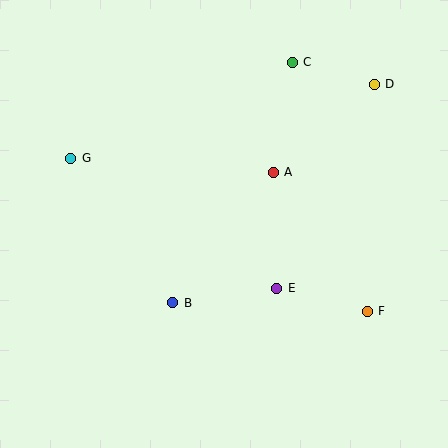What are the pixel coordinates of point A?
Point A is at (273, 172).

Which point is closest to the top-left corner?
Point G is closest to the top-left corner.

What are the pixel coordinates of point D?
Point D is at (374, 84).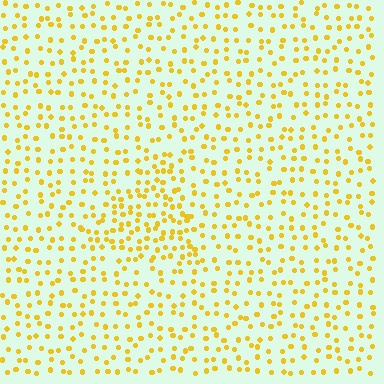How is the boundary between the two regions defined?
The boundary is defined by a change in element density (approximately 1.7x ratio). All elements are the same color, size, and shape.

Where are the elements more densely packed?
The elements are more densely packed inside the triangle boundary.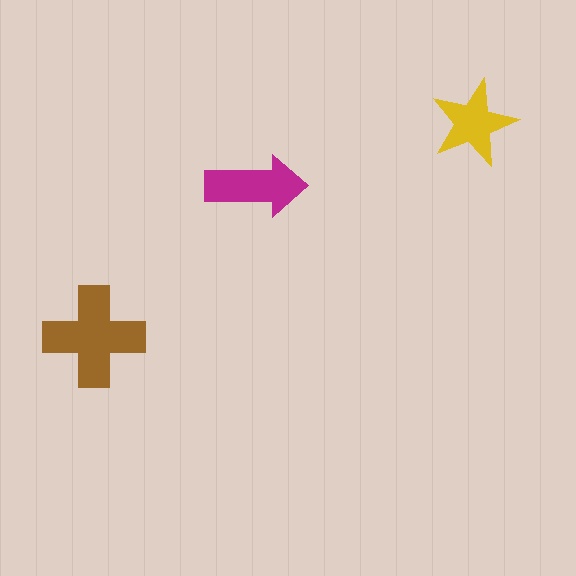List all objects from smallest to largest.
The yellow star, the magenta arrow, the brown cross.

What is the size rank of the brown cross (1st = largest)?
1st.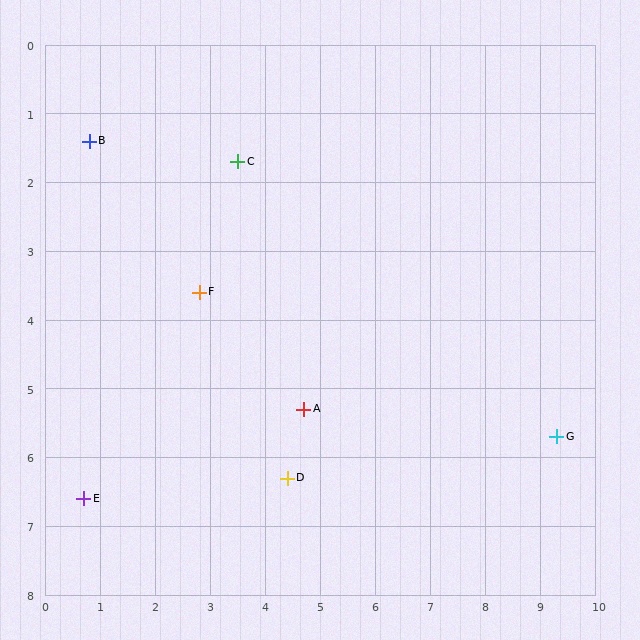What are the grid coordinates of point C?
Point C is at approximately (3.5, 1.7).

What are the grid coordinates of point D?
Point D is at approximately (4.4, 6.3).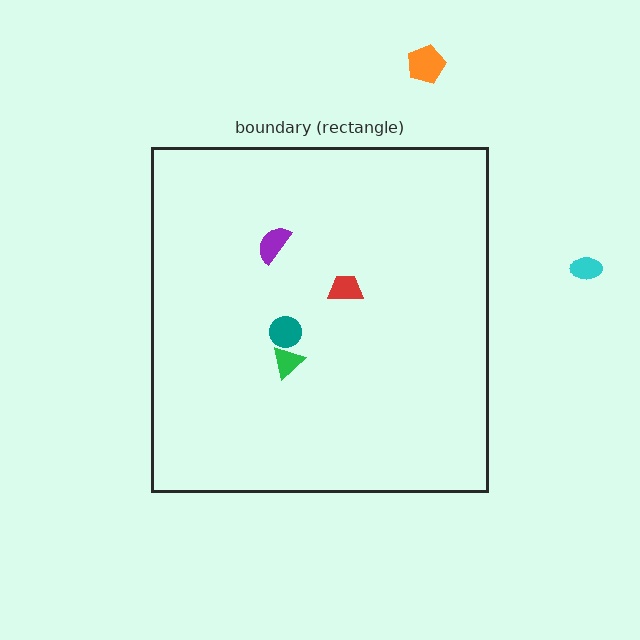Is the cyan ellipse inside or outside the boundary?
Outside.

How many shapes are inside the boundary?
4 inside, 2 outside.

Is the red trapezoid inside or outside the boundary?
Inside.